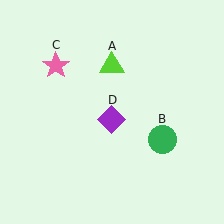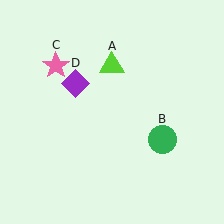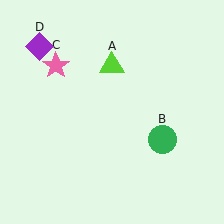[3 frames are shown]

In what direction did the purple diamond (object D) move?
The purple diamond (object D) moved up and to the left.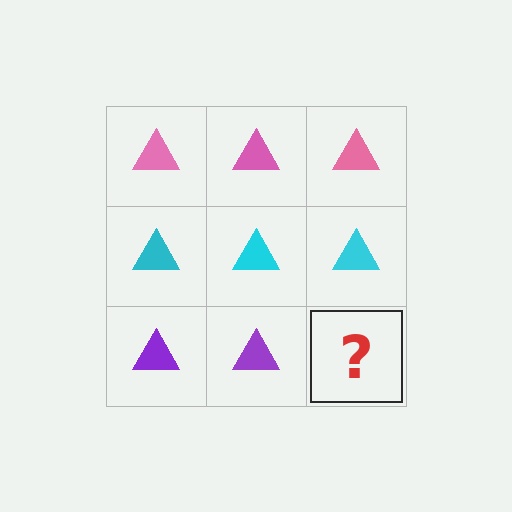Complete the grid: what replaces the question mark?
The question mark should be replaced with a purple triangle.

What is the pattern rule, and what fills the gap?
The rule is that each row has a consistent color. The gap should be filled with a purple triangle.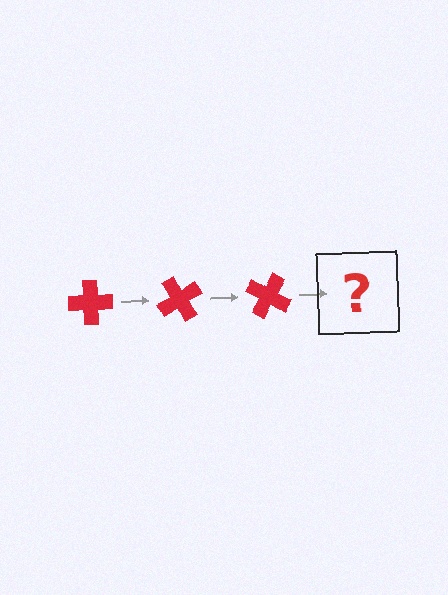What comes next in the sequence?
The next element should be a red cross rotated 180 degrees.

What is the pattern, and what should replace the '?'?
The pattern is that the cross rotates 60 degrees each step. The '?' should be a red cross rotated 180 degrees.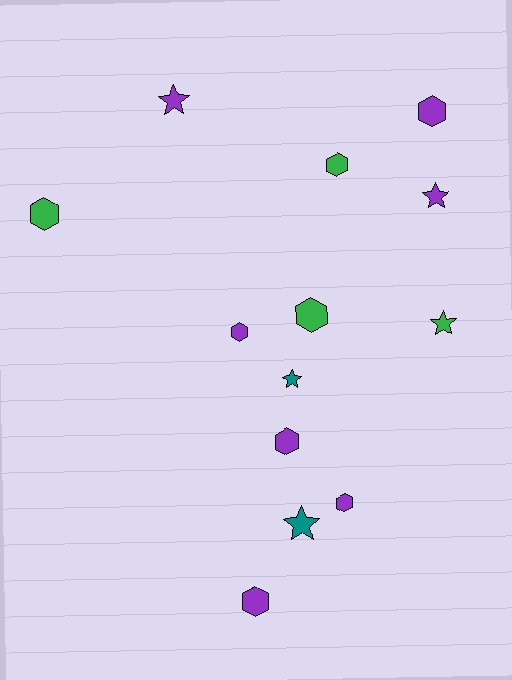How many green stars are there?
There is 1 green star.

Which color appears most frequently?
Purple, with 7 objects.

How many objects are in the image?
There are 13 objects.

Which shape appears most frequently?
Hexagon, with 8 objects.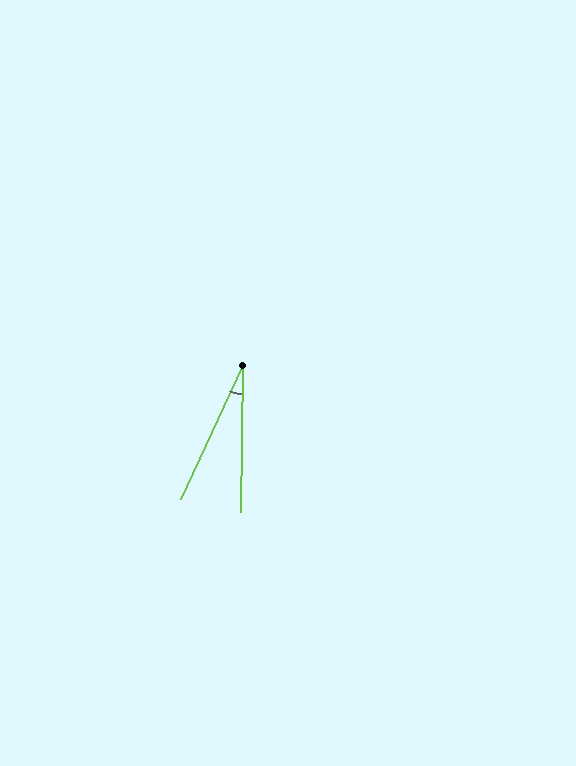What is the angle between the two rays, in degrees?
Approximately 24 degrees.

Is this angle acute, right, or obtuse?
It is acute.